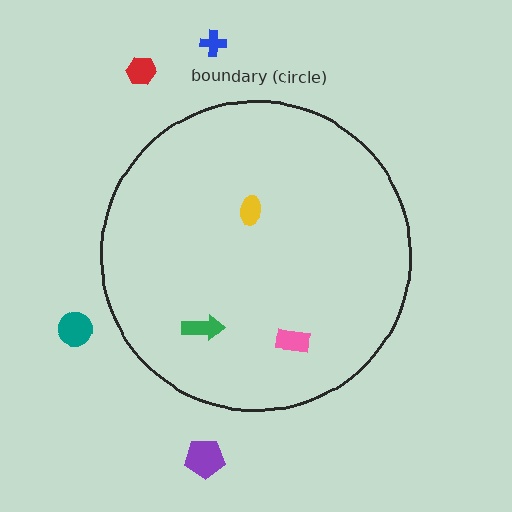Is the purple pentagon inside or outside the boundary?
Outside.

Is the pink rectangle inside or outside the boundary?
Inside.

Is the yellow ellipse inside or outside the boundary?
Inside.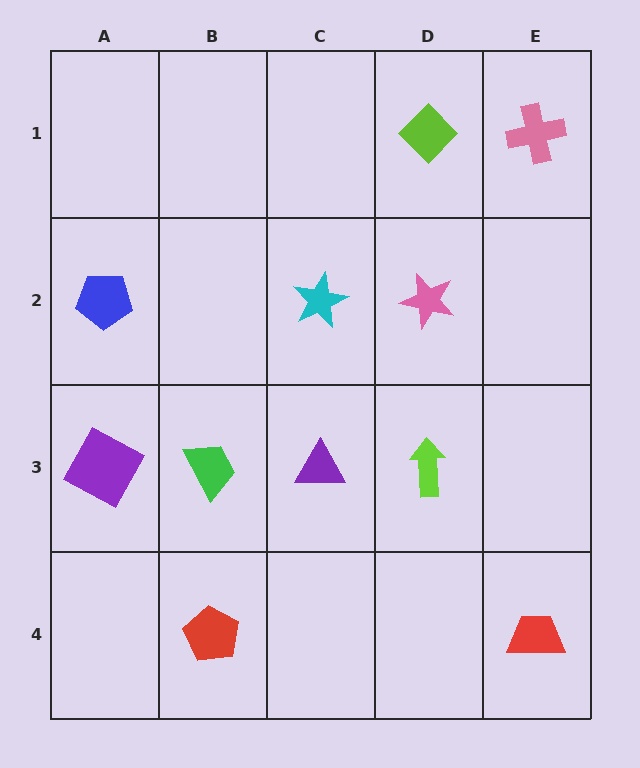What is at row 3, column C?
A purple triangle.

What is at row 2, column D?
A pink star.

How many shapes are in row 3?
4 shapes.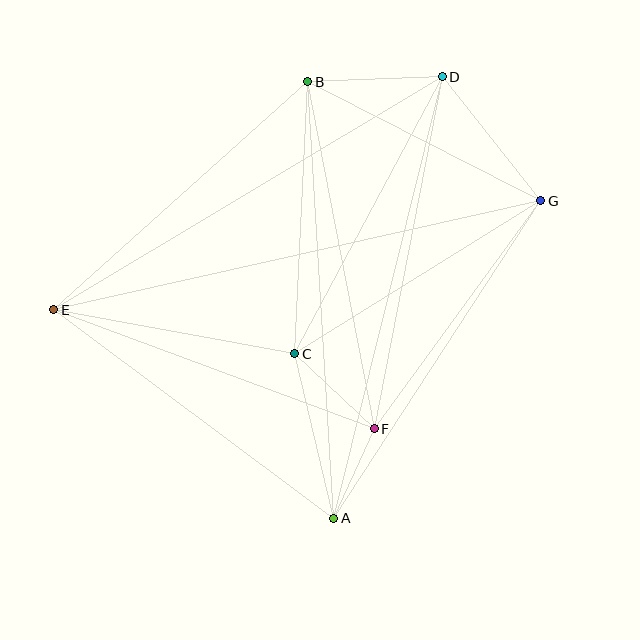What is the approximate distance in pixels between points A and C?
The distance between A and C is approximately 169 pixels.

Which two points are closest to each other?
Points A and F are closest to each other.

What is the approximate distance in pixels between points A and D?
The distance between A and D is approximately 455 pixels.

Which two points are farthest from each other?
Points E and G are farthest from each other.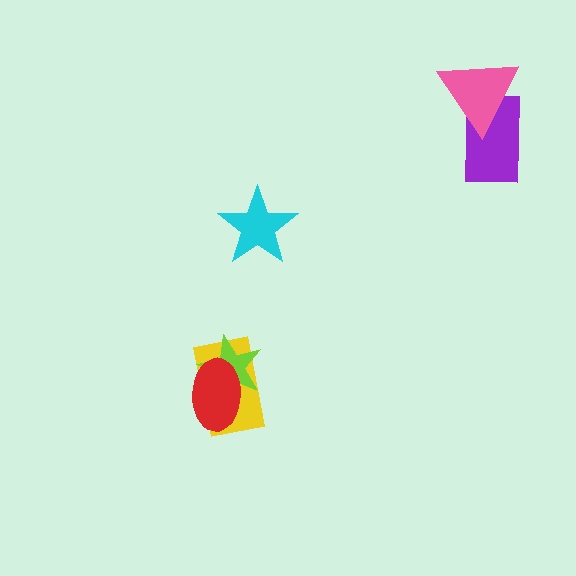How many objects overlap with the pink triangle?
1 object overlaps with the pink triangle.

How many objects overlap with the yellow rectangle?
2 objects overlap with the yellow rectangle.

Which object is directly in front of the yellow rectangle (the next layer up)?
The lime star is directly in front of the yellow rectangle.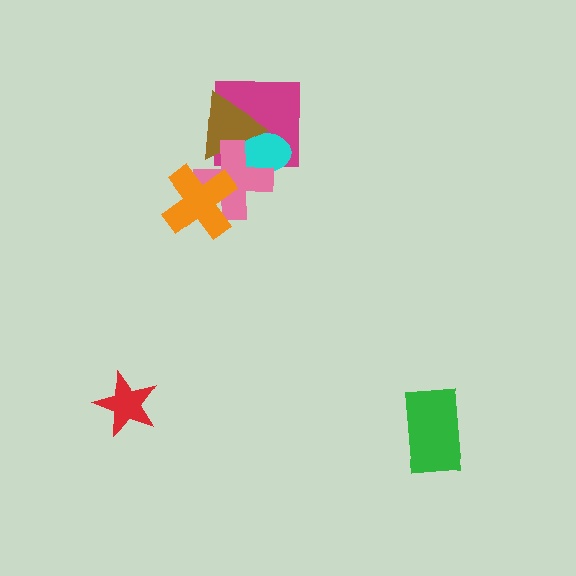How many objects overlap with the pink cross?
4 objects overlap with the pink cross.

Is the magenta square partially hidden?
Yes, it is partially covered by another shape.